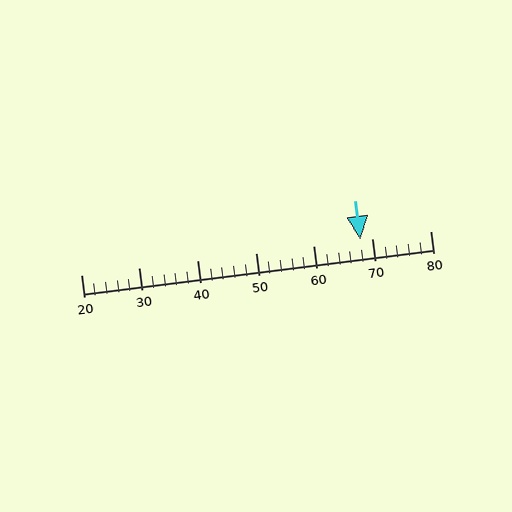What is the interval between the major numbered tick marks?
The major tick marks are spaced 10 units apart.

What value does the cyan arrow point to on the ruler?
The cyan arrow points to approximately 68.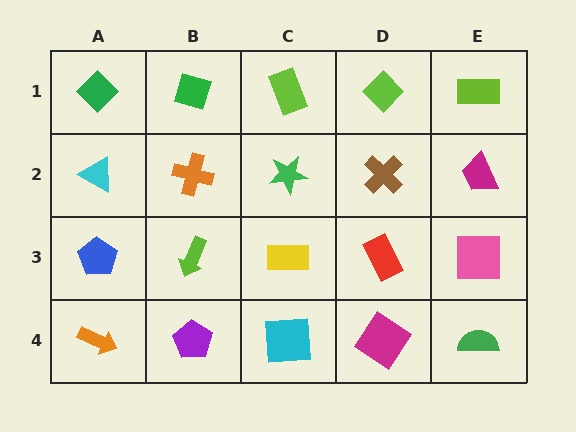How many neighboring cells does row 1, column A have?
2.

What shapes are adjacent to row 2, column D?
A lime diamond (row 1, column D), a red rectangle (row 3, column D), a green star (row 2, column C), a magenta trapezoid (row 2, column E).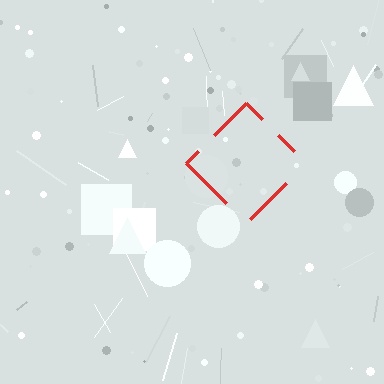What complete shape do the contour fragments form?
The contour fragments form a diamond.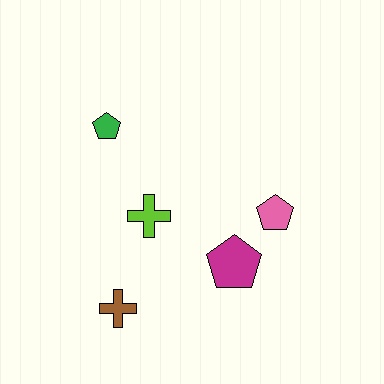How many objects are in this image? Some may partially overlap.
There are 5 objects.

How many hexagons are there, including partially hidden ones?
There are no hexagons.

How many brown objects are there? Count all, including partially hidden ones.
There is 1 brown object.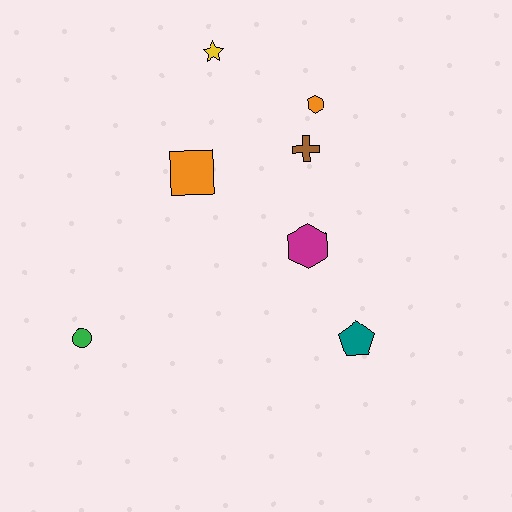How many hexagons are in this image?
There are 2 hexagons.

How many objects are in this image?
There are 7 objects.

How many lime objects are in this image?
There are no lime objects.